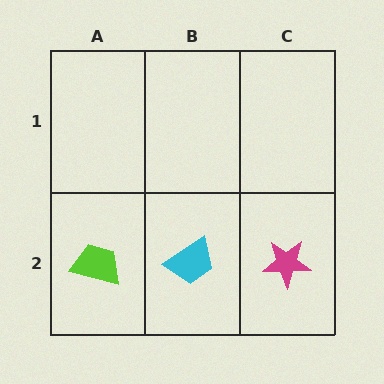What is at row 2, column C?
A magenta star.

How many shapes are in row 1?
0 shapes.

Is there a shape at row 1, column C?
No, that cell is empty.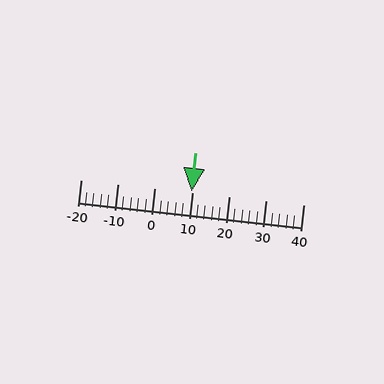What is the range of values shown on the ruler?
The ruler shows values from -20 to 40.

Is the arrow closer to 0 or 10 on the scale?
The arrow is closer to 10.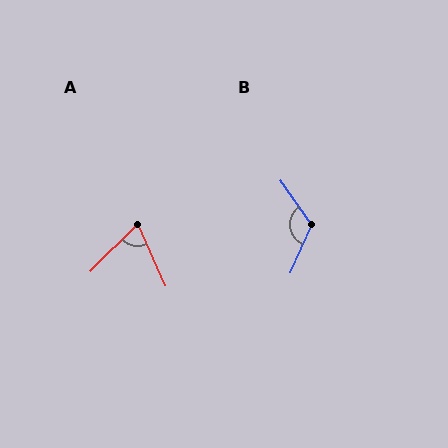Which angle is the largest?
B, at approximately 121 degrees.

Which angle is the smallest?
A, at approximately 69 degrees.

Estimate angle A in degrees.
Approximately 69 degrees.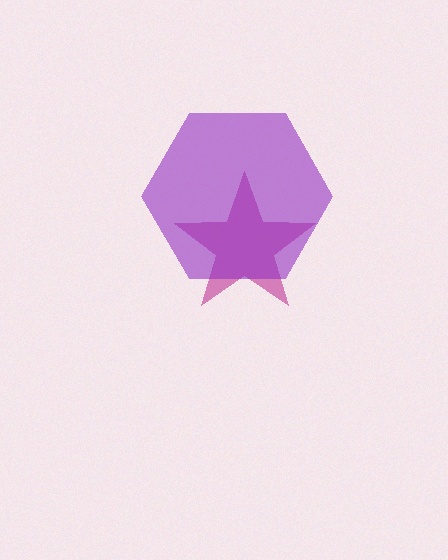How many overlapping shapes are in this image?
There are 2 overlapping shapes in the image.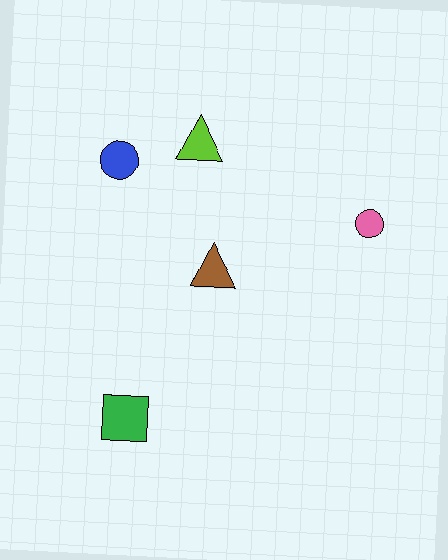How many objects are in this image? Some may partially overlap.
There are 5 objects.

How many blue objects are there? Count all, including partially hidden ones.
There is 1 blue object.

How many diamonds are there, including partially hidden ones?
There are no diamonds.